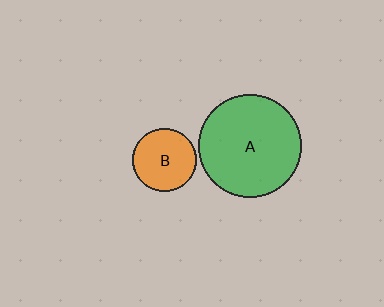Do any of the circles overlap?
No, none of the circles overlap.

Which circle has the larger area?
Circle A (green).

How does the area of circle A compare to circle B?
Approximately 2.6 times.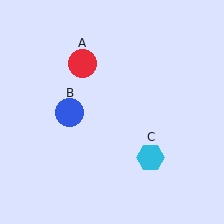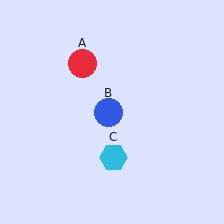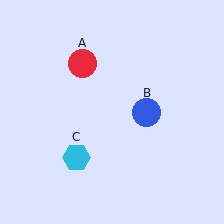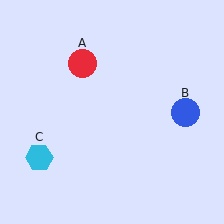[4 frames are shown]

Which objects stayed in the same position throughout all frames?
Red circle (object A) remained stationary.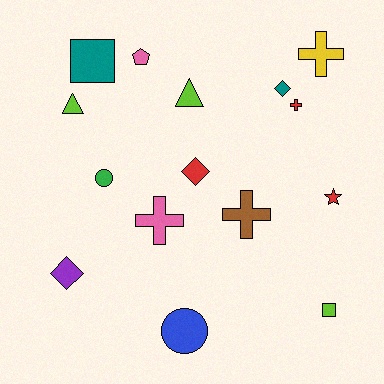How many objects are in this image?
There are 15 objects.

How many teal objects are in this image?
There are 2 teal objects.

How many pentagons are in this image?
There is 1 pentagon.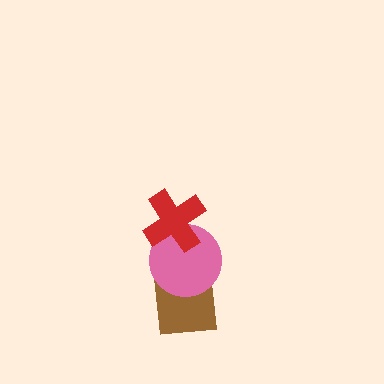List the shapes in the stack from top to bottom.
From top to bottom: the red cross, the pink circle, the brown square.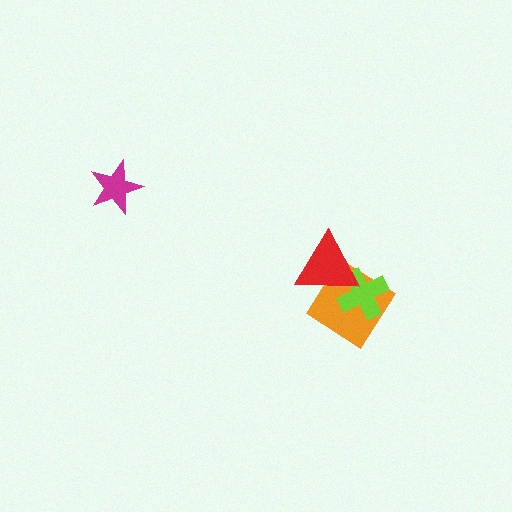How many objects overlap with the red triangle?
2 objects overlap with the red triangle.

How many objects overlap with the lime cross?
2 objects overlap with the lime cross.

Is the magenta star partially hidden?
No, no other shape covers it.